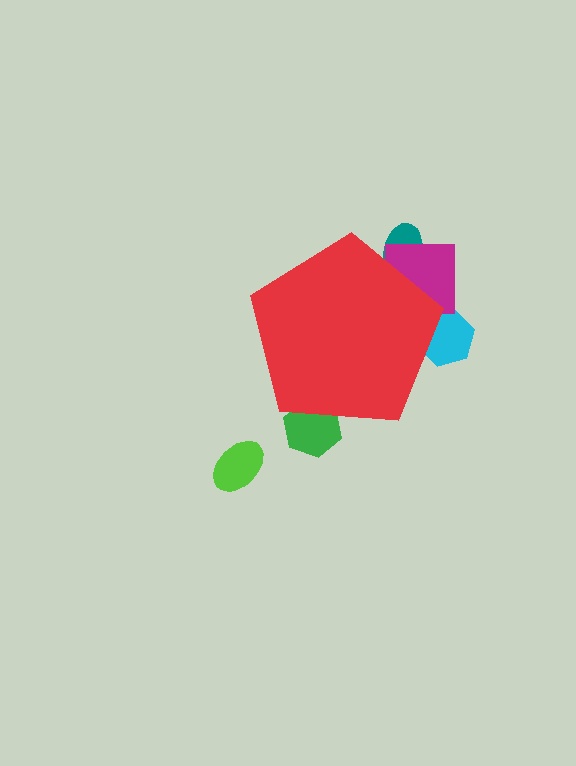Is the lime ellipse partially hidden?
No, the lime ellipse is fully visible.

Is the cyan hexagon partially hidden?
Yes, the cyan hexagon is partially hidden behind the red pentagon.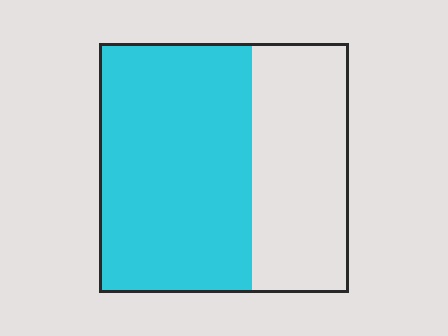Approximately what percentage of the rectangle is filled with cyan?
Approximately 60%.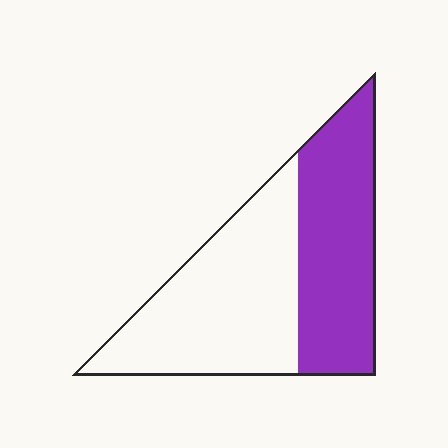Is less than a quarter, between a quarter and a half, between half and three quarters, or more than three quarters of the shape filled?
Between a quarter and a half.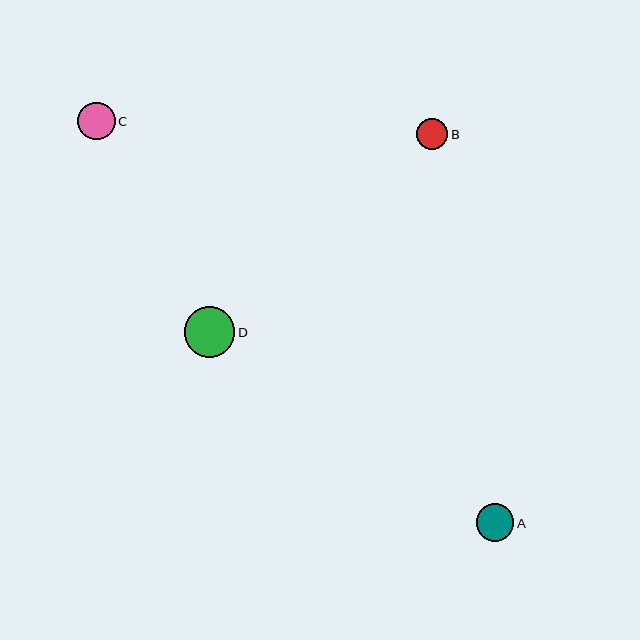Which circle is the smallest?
Circle B is the smallest with a size of approximately 31 pixels.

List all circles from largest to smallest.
From largest to smallest: D, A, C, B.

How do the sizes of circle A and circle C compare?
Circle A and circle C are approximately the same size.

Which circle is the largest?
Circle D is the largest with a size of approximately 50 pixels.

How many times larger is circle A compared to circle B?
Circle A is approximately 1.2 times the size of circle B.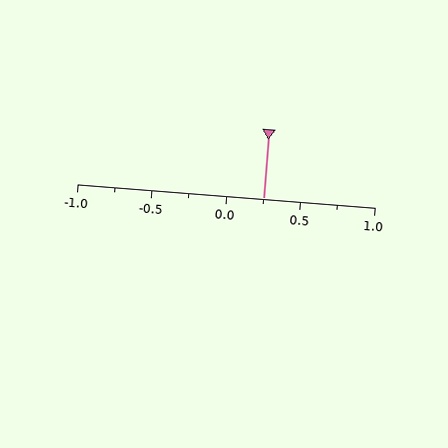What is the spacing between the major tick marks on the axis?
The major ticks are spaced 0.5 apart.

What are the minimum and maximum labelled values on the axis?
The axis runs from -1.0 to 1.0.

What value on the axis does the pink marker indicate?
The marker indicates approximately 0.25.